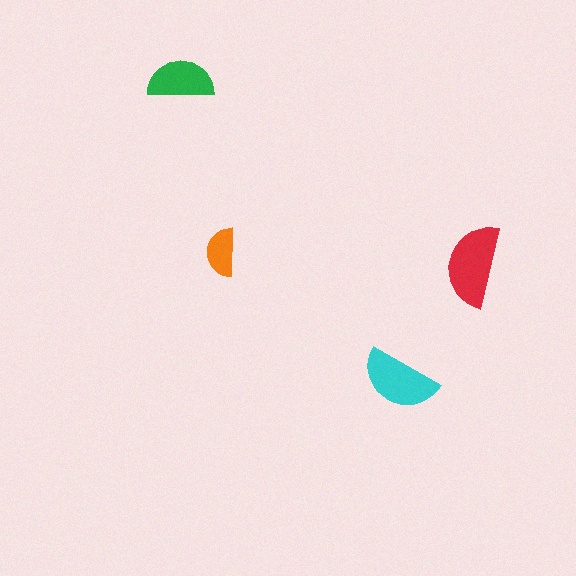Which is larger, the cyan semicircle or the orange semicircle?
The cyan one.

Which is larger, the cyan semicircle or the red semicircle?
The red one.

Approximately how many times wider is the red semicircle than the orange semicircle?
About 1.5 times wider.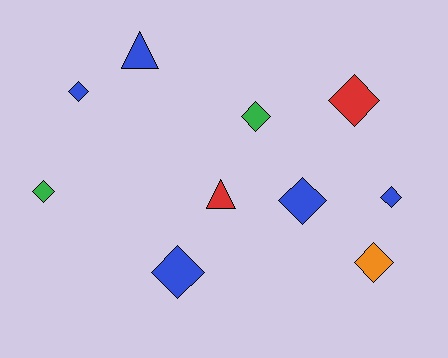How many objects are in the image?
There are 10 objects.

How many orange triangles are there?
There are no orange triangles.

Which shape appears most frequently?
Diamond, with 8 objects.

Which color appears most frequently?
Blue, with 5 objects.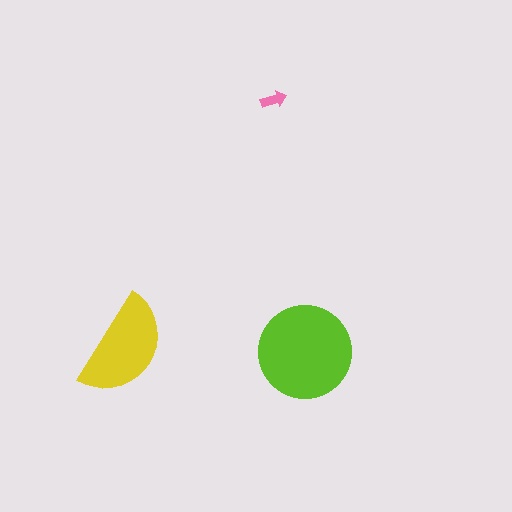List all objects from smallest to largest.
The pink arrow, the yellow semicircle, the lime circle.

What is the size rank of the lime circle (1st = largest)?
1st.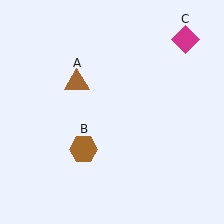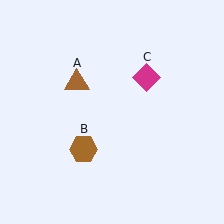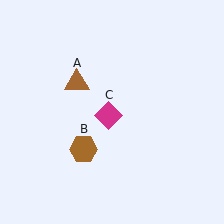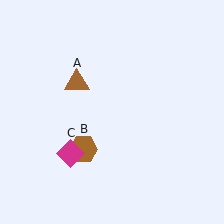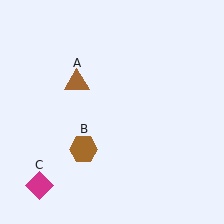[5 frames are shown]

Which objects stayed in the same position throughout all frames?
Brown triangle (object A) and brown hexagon (object B) remained stationary.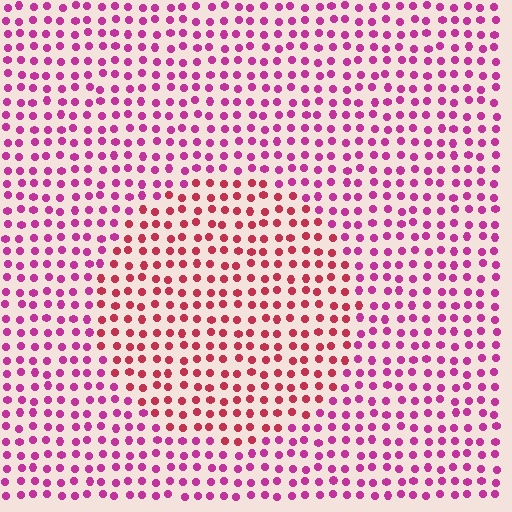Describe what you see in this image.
The image is filled with small magenta elements in a uniform arrangement. A circle-shaped region is visible where the elements are tinted to a slightly different hue, forming a subtle color boundary.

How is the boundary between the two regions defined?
The boundary is defined purely by a slight shift in hue (about 32 degrees). Spacing, size, and orientation are identical on both sides.